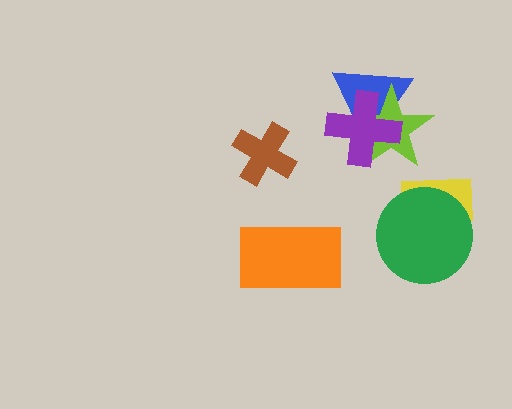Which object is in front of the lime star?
The purple cross is in front of the lime star.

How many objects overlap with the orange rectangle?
0 objects overlap with the orange rectangle.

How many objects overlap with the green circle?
1 object overlaps with the green circle.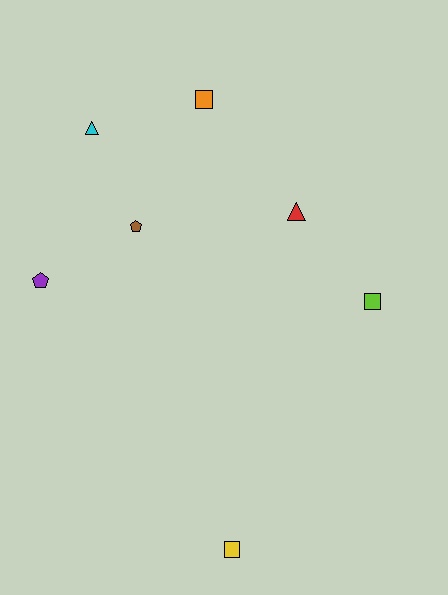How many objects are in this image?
There are 7 objects.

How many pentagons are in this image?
There are 2 pentagons.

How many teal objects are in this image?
There are no teal objects.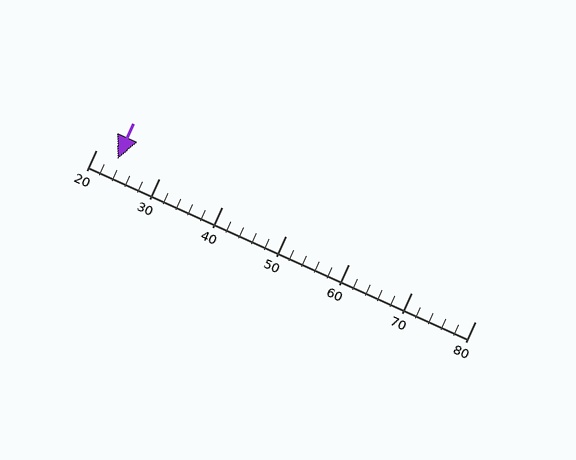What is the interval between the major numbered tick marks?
The major tick marks are spaced 10 units apart.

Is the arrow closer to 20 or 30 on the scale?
The arrow is closer to 20.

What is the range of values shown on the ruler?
The ruler shows values from 20 to 80.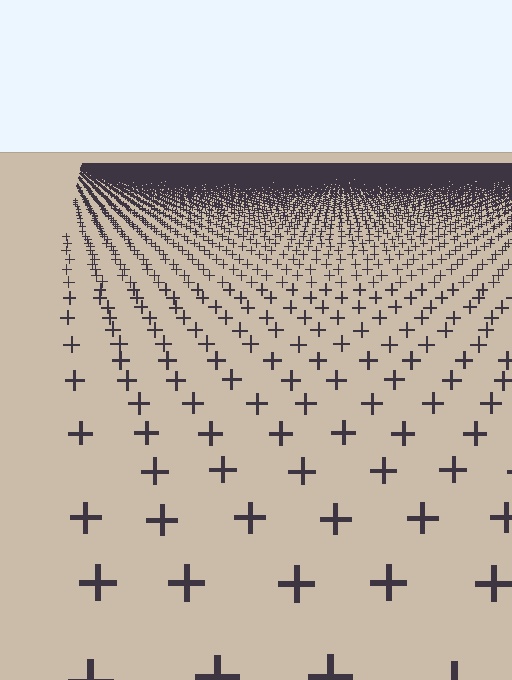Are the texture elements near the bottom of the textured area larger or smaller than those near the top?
Larger. Near the bottom, elements are closer to the viewer and appear at a bigger on-screen size.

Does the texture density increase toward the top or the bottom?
Density increases toward the top.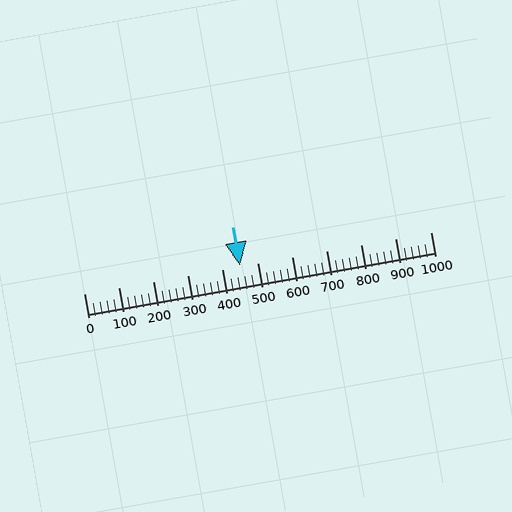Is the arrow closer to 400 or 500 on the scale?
The arrow is closer to 400.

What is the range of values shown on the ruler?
The ruler shows values from 0 to 1000.